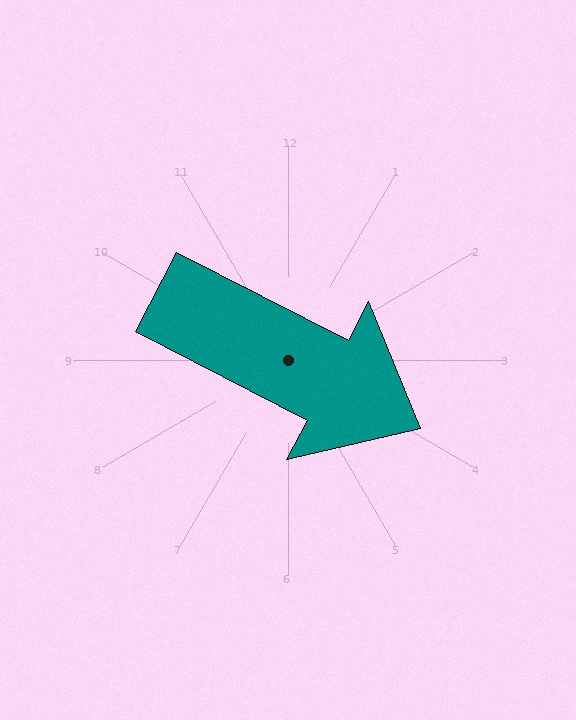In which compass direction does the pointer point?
Southeast.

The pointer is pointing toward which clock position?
Roughly 4 o'clock.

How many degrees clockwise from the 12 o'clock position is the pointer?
Approximately 117 degrees.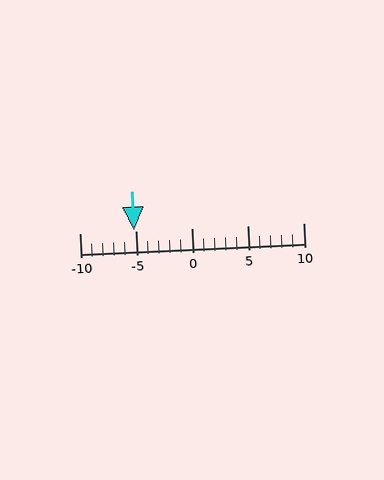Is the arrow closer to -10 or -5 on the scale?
The arrow is closer to -5.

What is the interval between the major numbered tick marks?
The major tick marks are spaced 5 units apart.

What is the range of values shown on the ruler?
The ruler shows values from -10 to 10.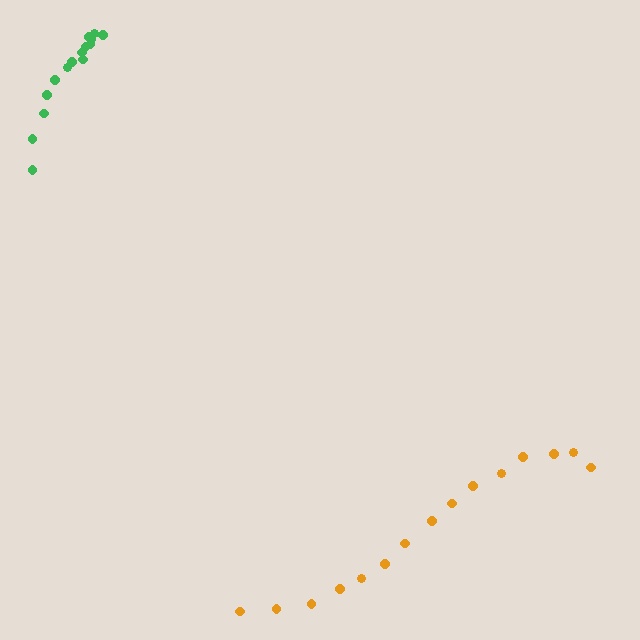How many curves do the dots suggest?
There are 2 distinct paths.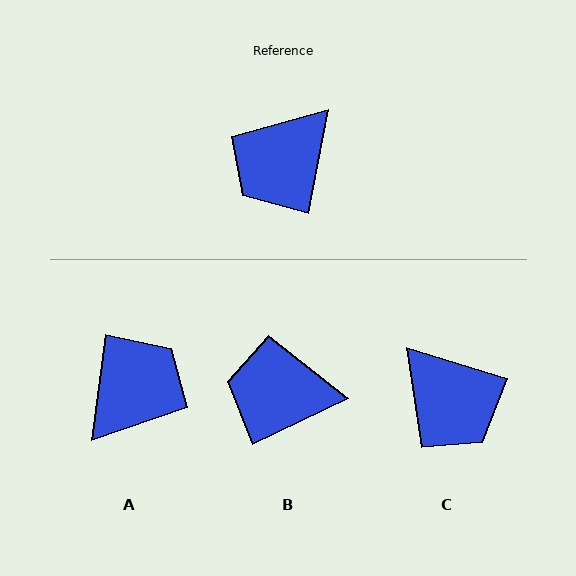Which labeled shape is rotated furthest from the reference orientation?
A, about 176 degrees away.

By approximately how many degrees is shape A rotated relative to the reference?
Approximately 176 degrees clockwise.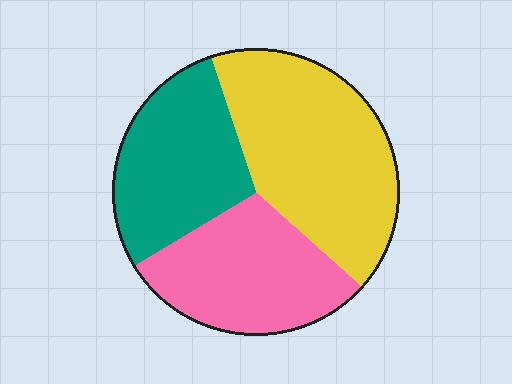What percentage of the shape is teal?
Teal covers 29% of the shape.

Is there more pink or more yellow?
Yellow.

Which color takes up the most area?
Yellow, at roughly 40%.